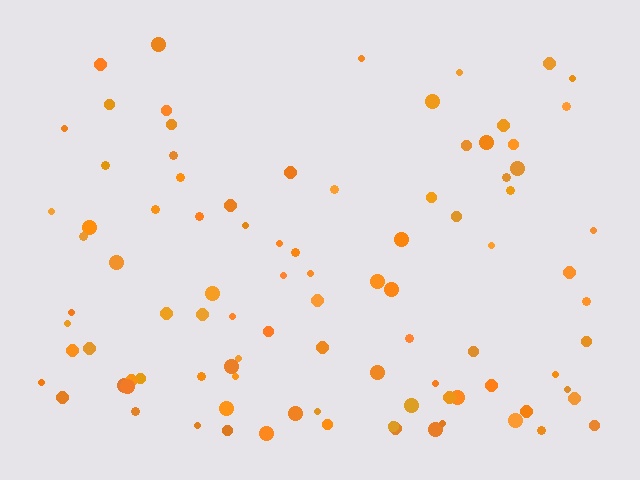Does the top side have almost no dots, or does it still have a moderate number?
Still a moderate number, just noticeably fewer than the bottom.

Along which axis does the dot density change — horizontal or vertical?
Vertical.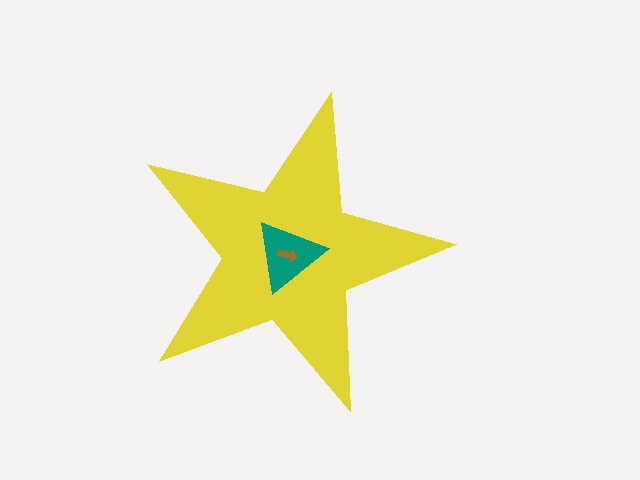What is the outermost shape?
The yellow star.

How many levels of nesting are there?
3.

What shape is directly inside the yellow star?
The teal triangle.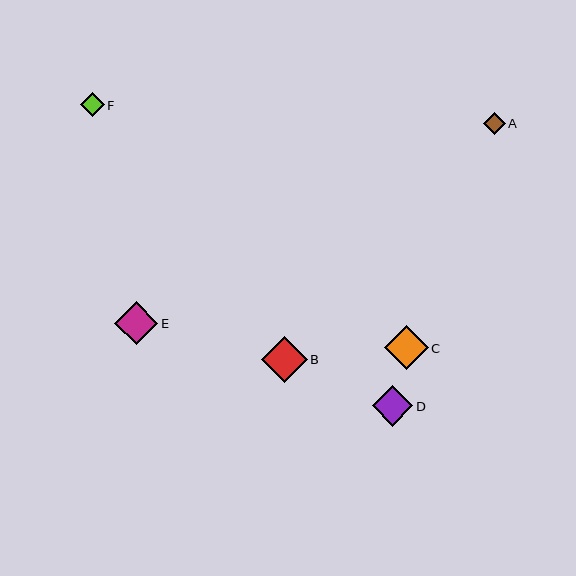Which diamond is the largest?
Diamond B is the largest with a size of approximately 46 pixels.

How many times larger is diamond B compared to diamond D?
Diamond B is approximately 1.1 times the size of diamond D.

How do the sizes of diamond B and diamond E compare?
Diamond B and diamond E are approximately the same size.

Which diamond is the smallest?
Diamond A is the smallest with a size of approximately 22 pixels.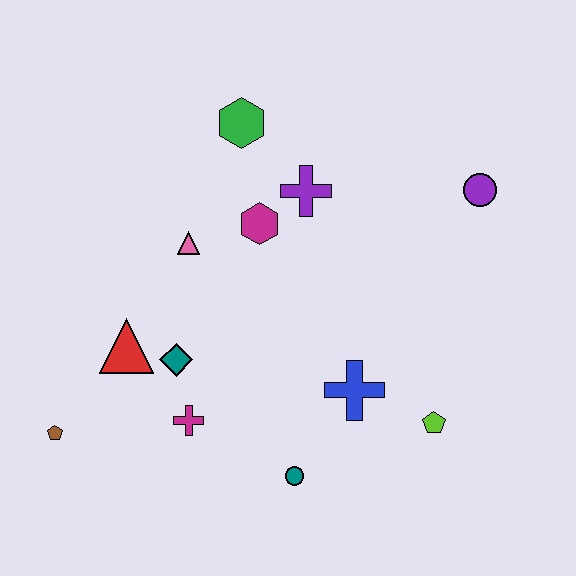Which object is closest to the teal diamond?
The red triangle is closest to the teal diamond.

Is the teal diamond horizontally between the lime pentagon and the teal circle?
No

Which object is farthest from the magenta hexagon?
The brown pentagon is farthest from the magenta hexagon.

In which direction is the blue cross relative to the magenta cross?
The blue cross is to the right of the magenta cross.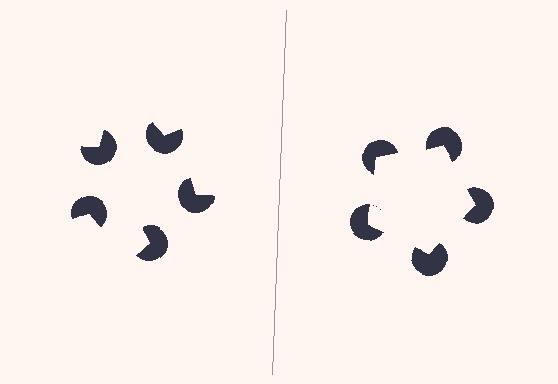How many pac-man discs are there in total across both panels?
10 — 5 on each side.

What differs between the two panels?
The pac-man discs are positioned identically on both sides; only the wedge orientations differ. On the right they align to a pentagon; on the left they are misaligned.